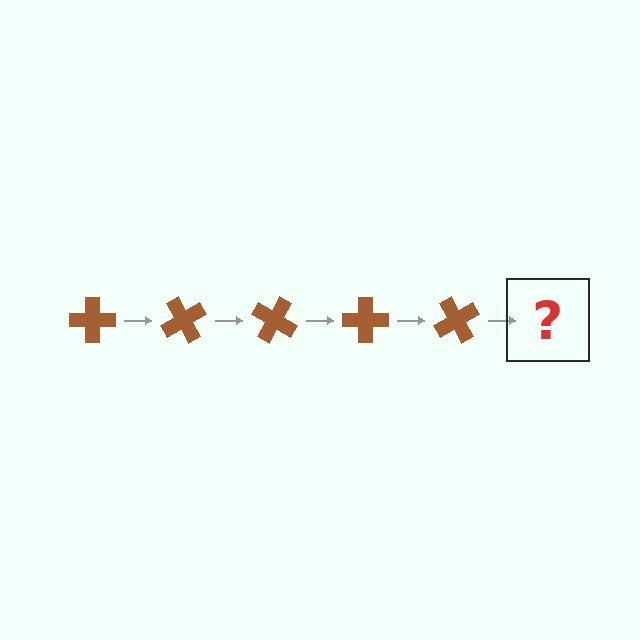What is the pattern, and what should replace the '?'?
The pattern is that the cross rotates 60 degrees each step. The '?' should be a brown cross rotated 300 degrees.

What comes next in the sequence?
The next element should be a brown cross rotated 300 degrees.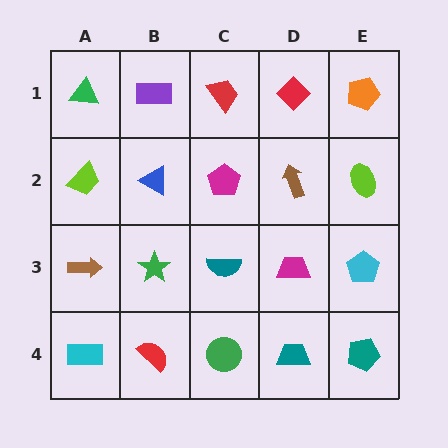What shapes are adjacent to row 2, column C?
A red trapezoid (row 1, column C), a teal semicircle (row 3, column C), a blue triangle (row 2, column B), a brown arrow (row 2, column D).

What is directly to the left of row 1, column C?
A purple rectangle.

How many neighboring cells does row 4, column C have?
3.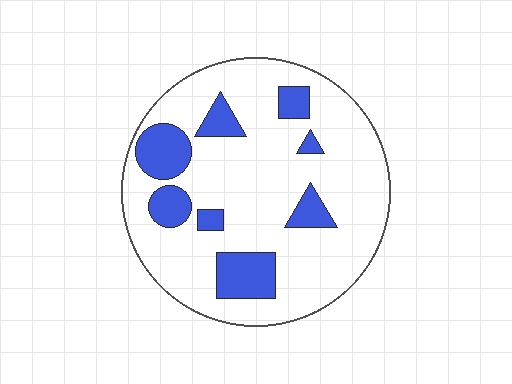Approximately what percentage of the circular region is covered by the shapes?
Approximately 20%.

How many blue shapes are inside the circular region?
8.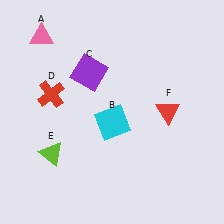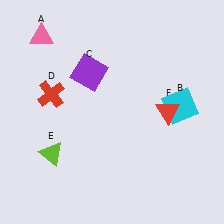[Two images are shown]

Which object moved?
The cyan square (B) moved right.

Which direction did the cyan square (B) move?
The cyan square (B) moved right.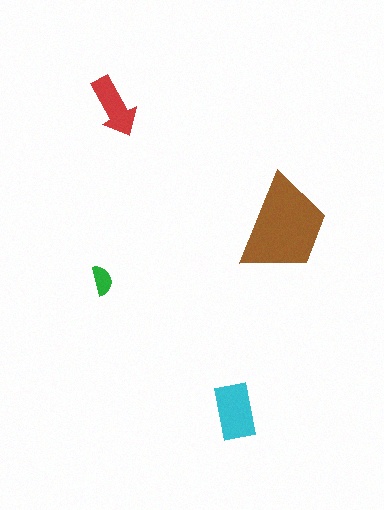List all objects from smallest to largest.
The green semicircle, the red arrow, the cyan rectangle, the brown trapezoid.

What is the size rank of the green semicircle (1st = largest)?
4th.